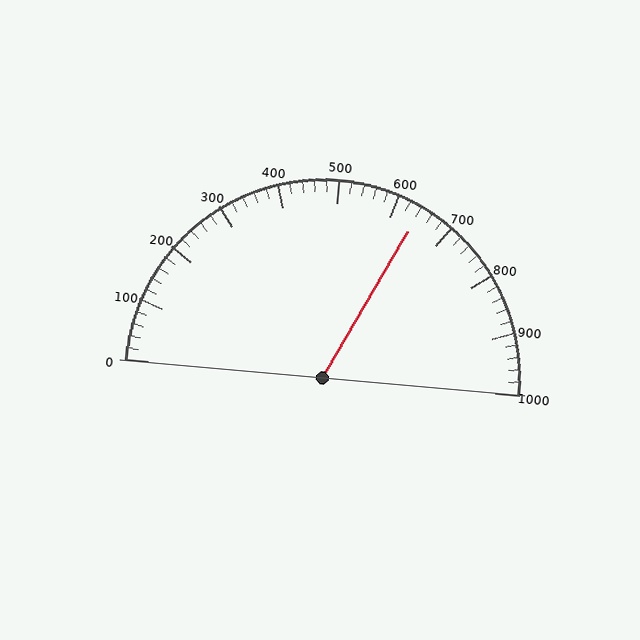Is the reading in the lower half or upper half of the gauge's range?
The reading is in the upper half of the range (0 to 1000).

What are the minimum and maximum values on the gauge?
The gauge ranges from 0 to 1000.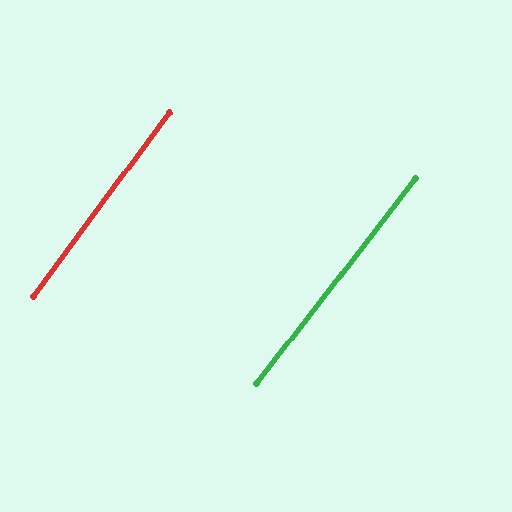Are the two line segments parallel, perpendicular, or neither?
Parallel — their directions differ by only 1.2°.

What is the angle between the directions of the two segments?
Approximately 1 degree.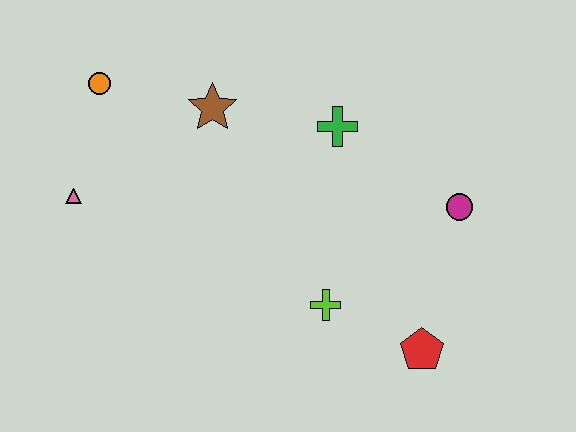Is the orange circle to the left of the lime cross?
Yes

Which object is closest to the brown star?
The orange circle is closest to the brown star.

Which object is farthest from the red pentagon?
The orange circle is farthest from the red pentagon.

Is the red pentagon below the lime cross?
Yes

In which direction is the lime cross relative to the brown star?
The lime cross is below the brown star.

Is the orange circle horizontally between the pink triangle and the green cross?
Yes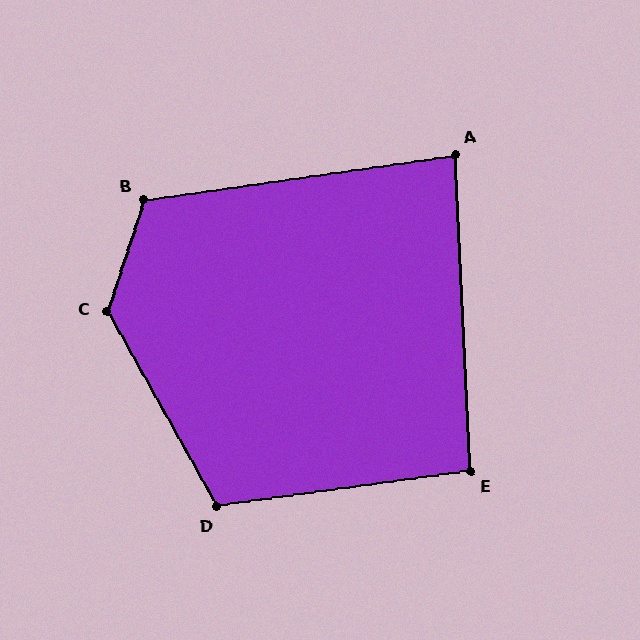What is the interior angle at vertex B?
Approximately 117 degrees (obtuse).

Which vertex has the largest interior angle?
C, at approximately 132 degrees.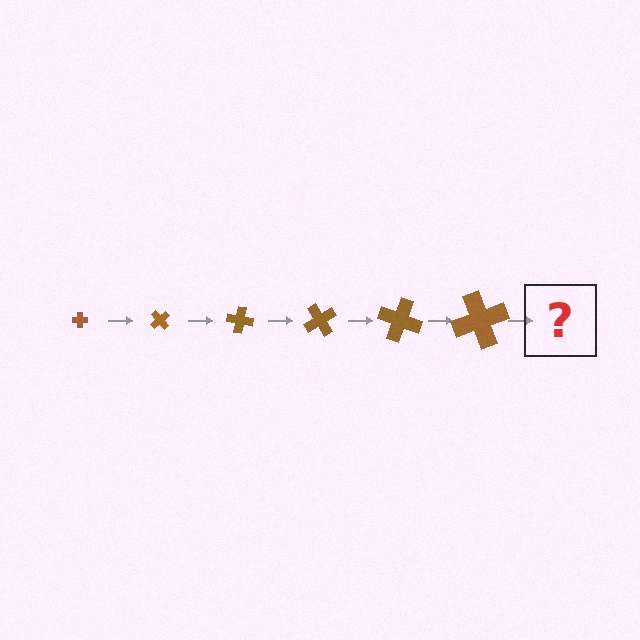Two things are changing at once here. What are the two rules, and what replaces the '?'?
The two rules are that the cross grows larger each step and it rotates 50 degrees each step. The '?' should be a cross, larger than the previous one and rotated 300 degrees from the start.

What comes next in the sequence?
The next element should be a cross, larger than the previous one and rotated 300 degrees from the start.